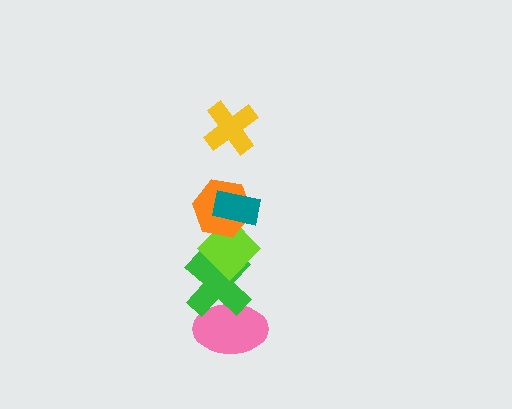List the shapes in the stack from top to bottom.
From top to bottom: the yellow cross, the teal rectangle, the orange hexagon, the lime diamond, the green cross, the pink ellipse.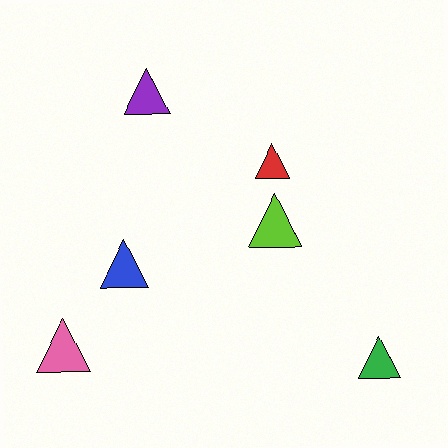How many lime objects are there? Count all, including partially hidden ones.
There is 1 lime object.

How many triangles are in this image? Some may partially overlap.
There are 6 triangles.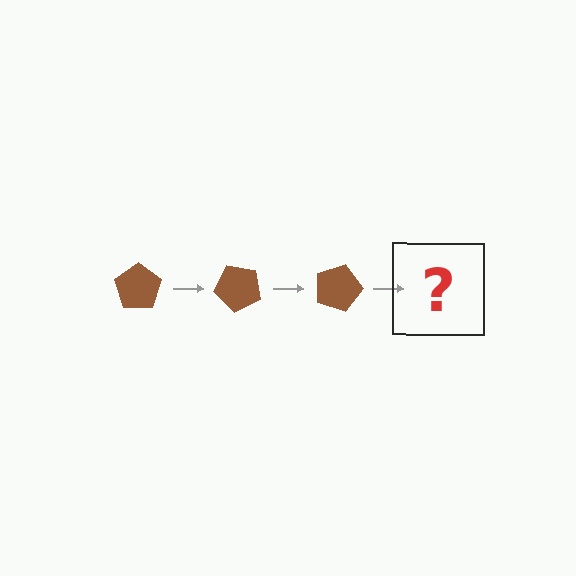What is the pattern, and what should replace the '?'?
The pattern is that the pentagon rotates 45 degrees each step. The '?' should be a brown pentagon rotated 135 degrees.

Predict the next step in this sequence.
The next step is a brown pentagon rotated 135 degrees.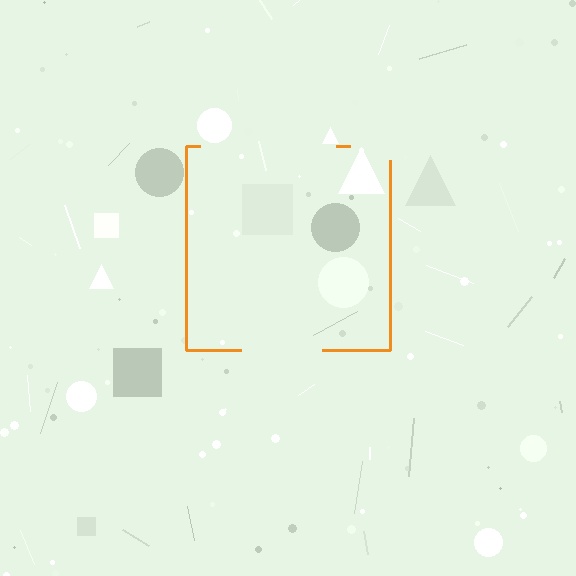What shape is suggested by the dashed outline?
The dashed outline suggests a square.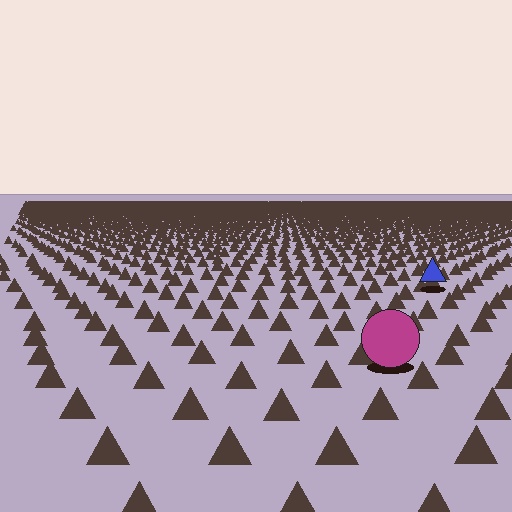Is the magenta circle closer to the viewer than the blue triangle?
Yes. The magenta circle is closer — you can tell from the texture gradient: the ground texture is coarser near it.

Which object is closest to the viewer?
The magenta circle is closest. The texture marks near it are larger and more spread out.